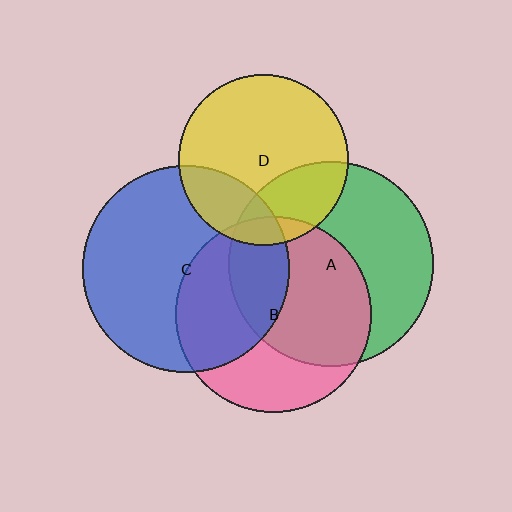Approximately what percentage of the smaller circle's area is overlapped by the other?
Approximately 25%.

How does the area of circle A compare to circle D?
Approximately 1.4 times.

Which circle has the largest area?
Circle C (blue).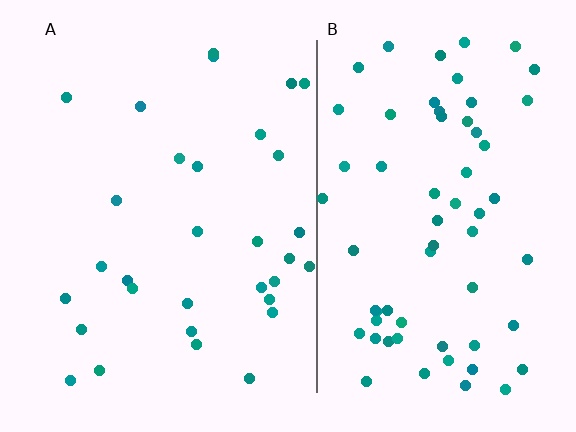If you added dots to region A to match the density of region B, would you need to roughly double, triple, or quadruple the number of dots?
Approximately double.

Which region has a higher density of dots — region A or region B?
B (the right).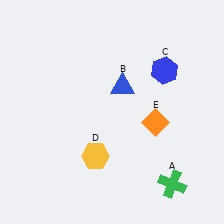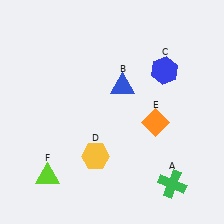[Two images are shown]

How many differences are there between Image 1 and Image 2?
There is 1 difference between the two images.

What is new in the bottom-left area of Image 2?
A lime triangle (F) was added in the bottom-left area of Image 2.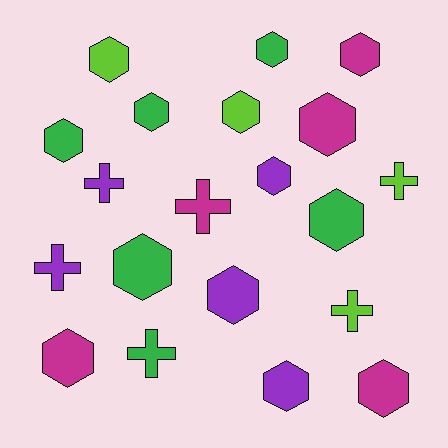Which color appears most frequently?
Green, with 6 objects.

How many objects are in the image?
There are 20 objects.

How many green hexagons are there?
There are 5 green hexagons.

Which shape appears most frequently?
Hexagon, with 14 objects.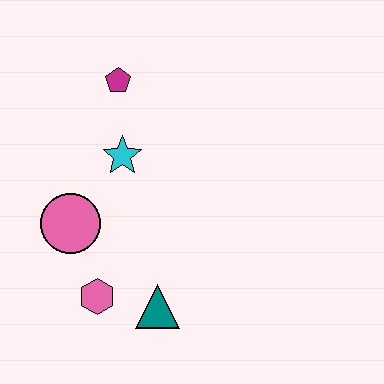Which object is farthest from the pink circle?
The magenta pentagon is farthest from the pink circle.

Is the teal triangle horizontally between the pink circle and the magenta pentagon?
No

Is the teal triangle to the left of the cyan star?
No